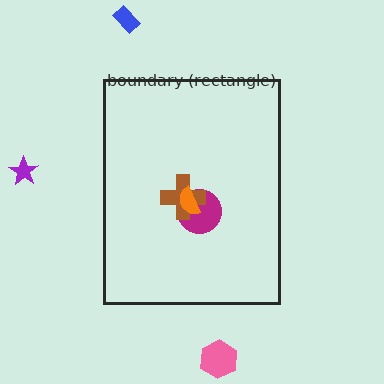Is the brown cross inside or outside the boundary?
Inside.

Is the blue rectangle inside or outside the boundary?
Outside.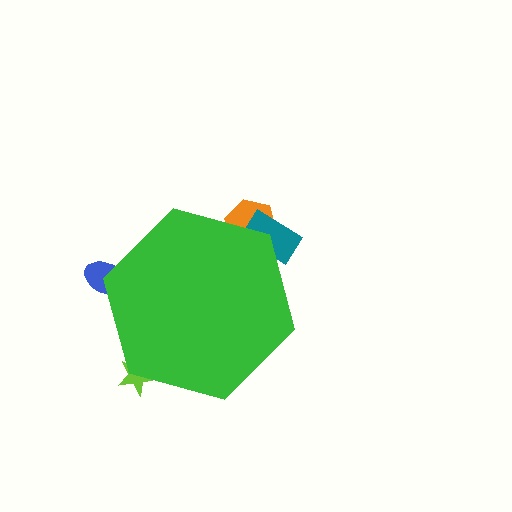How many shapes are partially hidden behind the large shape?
4 shapes are partially hidden.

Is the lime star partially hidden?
Yes, the lime star is partially hidden behind the green hexagon.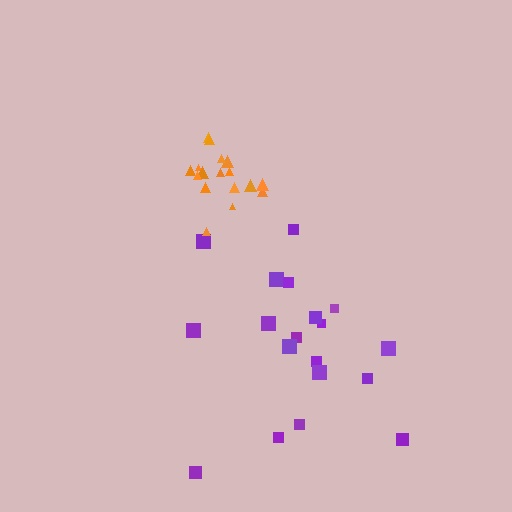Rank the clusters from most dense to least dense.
orange, purple.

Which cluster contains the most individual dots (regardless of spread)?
Purple (19).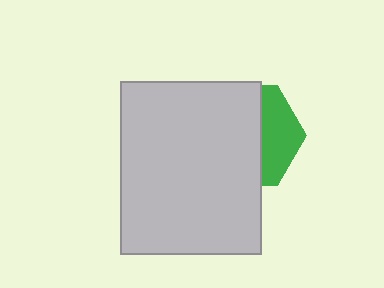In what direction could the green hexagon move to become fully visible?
The green hexagon could move right. That would shift it out from behind the light gray rectangle entirely.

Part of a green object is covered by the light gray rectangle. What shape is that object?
It is a hexagon.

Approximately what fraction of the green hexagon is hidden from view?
Roughly 65% of the green hexagon is hidden behind the light gray rectangle.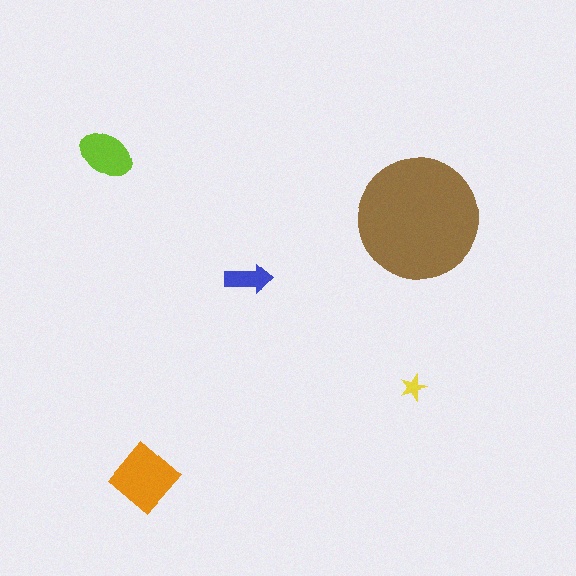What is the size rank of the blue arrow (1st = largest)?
4th.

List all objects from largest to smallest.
The brown circle, the orange diamond, the lime ellipse, the blue arrow, the yellow star.